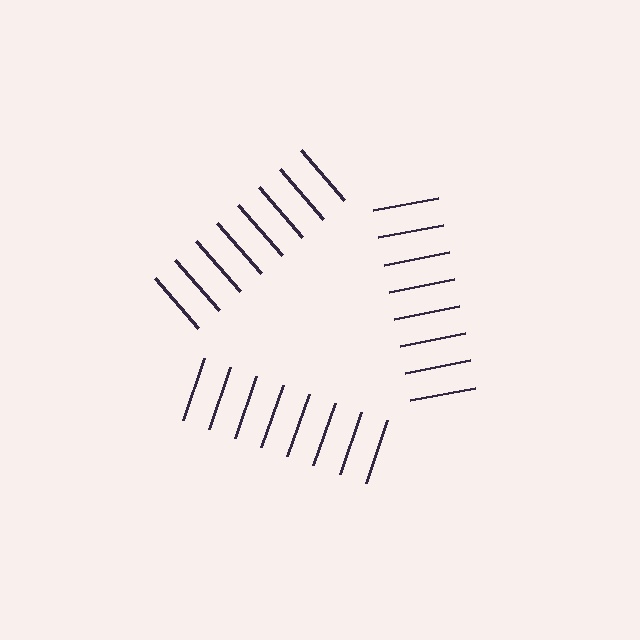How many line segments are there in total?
24 — 8 along each of the 3 edges.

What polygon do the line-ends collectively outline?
An illusory triangle — the line segments terminate on its edges but no continuous stroke is drawn.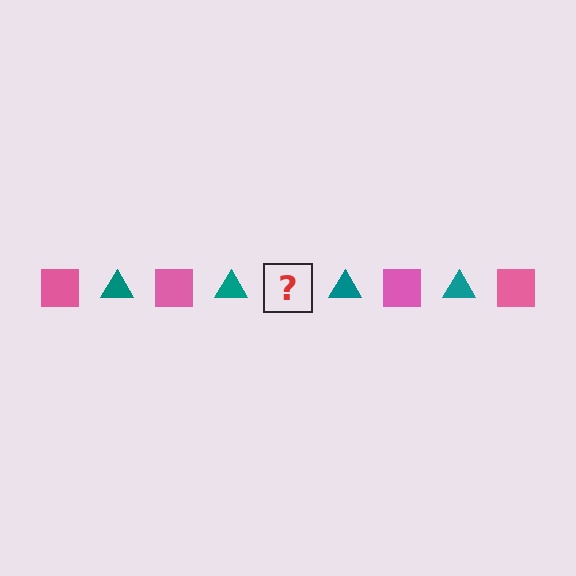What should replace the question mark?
The question mark should be replaced with a pink square.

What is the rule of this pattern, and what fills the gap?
The rule is that the pattern alternates between pink square and teal triangle. The gap should be filled with a pink square.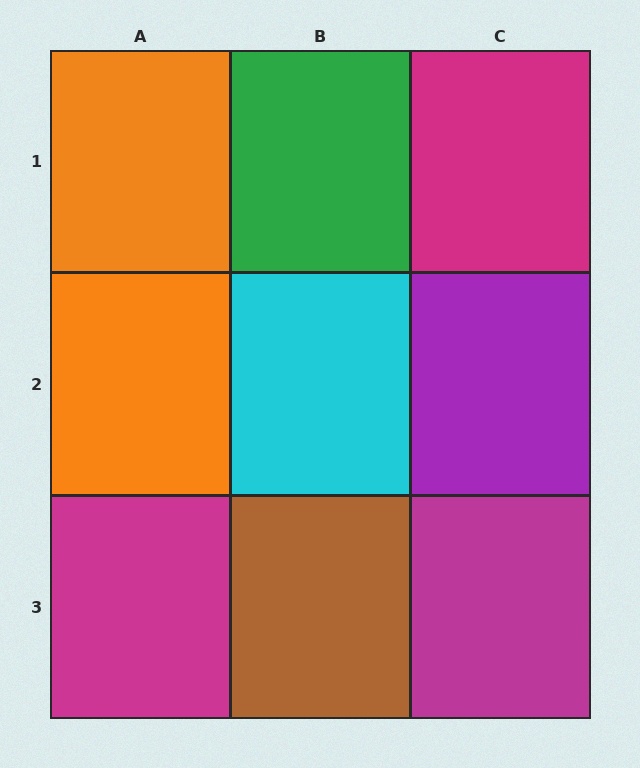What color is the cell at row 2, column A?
Orange.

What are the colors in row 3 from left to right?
Magenta, brown, magenta.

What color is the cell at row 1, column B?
Green.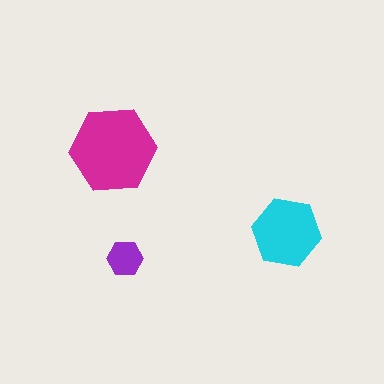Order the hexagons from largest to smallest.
the magenta one, the cyan one, the purple one.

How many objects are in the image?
There are 3 objects in the image.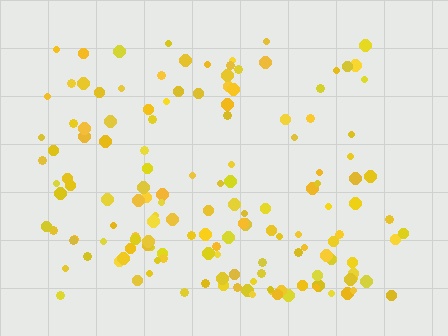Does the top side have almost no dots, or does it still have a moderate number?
Still a moderate number, just noticeably fewer than the bottom.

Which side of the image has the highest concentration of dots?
The bottom.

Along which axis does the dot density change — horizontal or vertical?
Vertical.